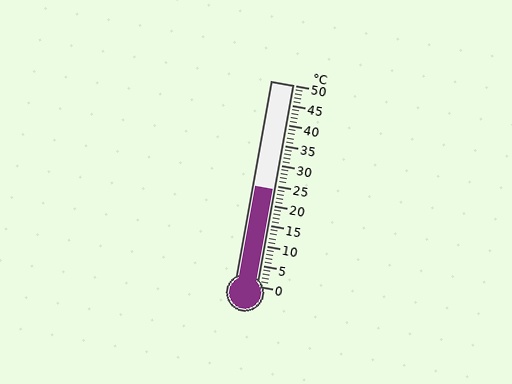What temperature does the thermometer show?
The thermometer shows approximately 24°C.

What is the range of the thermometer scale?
The thermometer scale ranges from 0°C to 50°C.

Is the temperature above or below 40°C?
The temperature is below 40°C.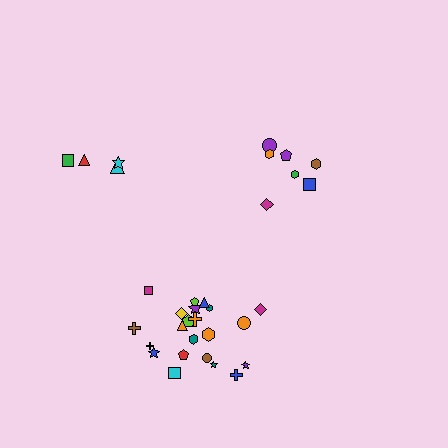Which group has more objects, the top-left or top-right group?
The top-right group.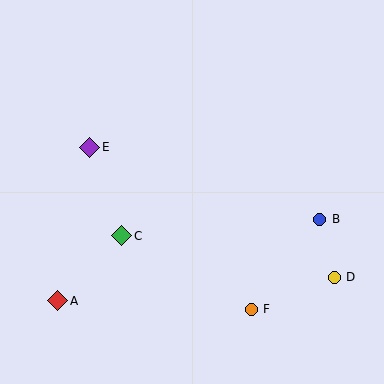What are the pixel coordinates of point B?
Point B is at (320, 219).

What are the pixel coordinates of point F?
Point F is at (251, 309).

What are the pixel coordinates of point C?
Point C is at (122, 236).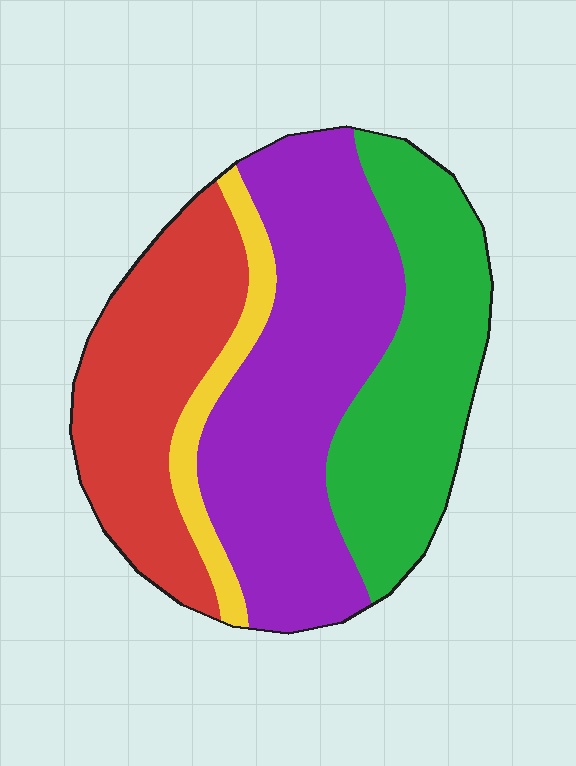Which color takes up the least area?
Yellow, at roughly 10%.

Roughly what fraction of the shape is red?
Red takes up between a quarter and a half of the shape.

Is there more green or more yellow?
Green.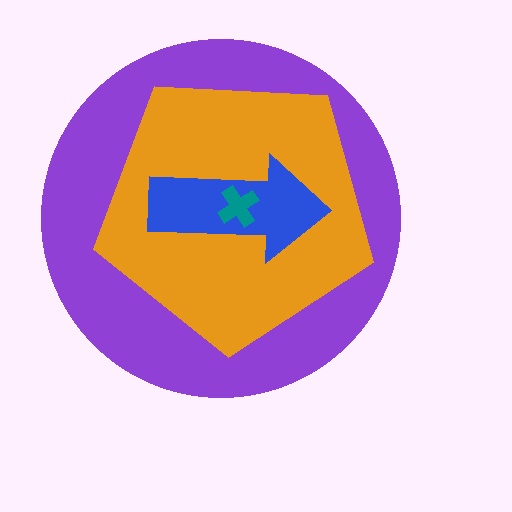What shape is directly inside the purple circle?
The orange pentagon.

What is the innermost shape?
The teal cross.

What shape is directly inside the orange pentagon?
The blue arrow.